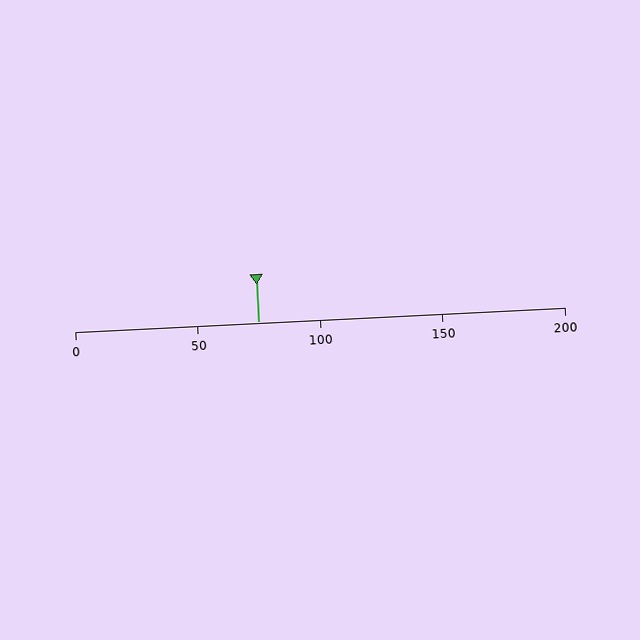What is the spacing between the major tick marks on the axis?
The major ticks are spaced 50 apart.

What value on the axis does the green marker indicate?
The marker indicates approximately 75.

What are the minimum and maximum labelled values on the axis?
The axis runs from 0 to 200.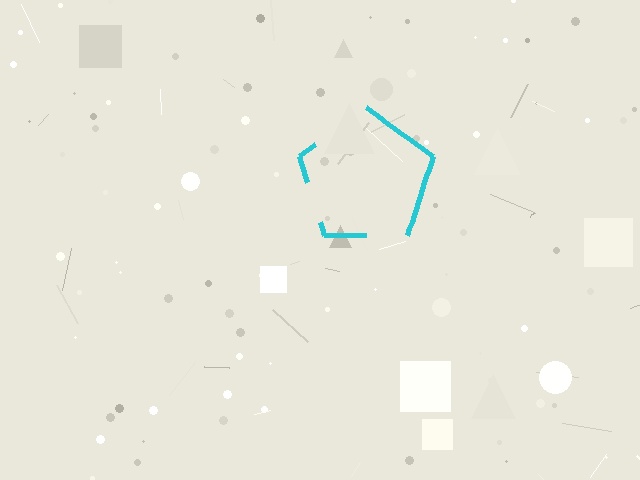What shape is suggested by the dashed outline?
The dashed outline suggests a pentagon.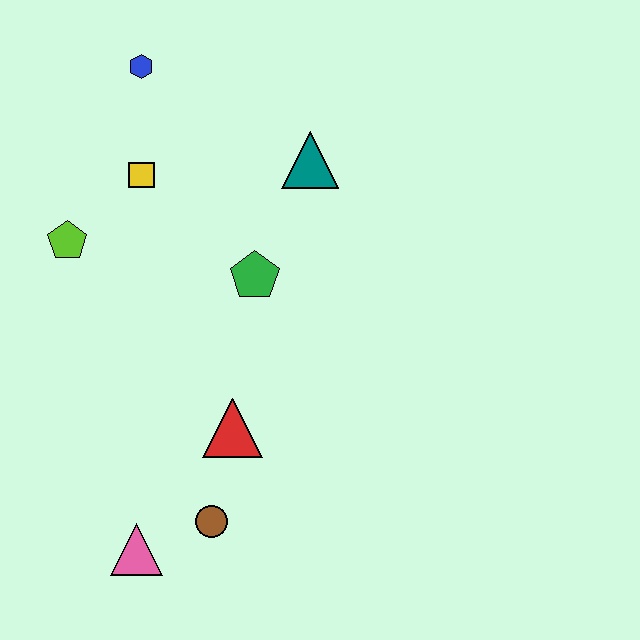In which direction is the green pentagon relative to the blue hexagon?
The green pentagon is below the blue hexagon.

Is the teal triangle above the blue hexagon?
No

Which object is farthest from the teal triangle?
The pink triangle is farthest from the teal triangle.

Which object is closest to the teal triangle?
The green pentagon is closest to the teal triangle.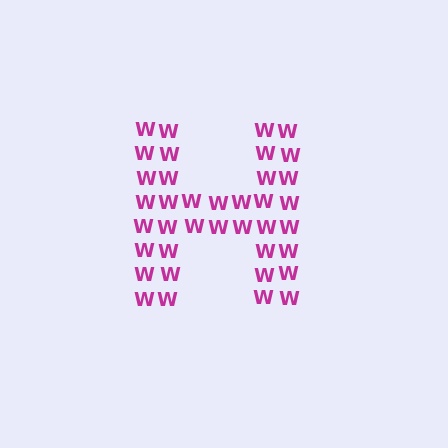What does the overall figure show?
The overall figure shows the letter H.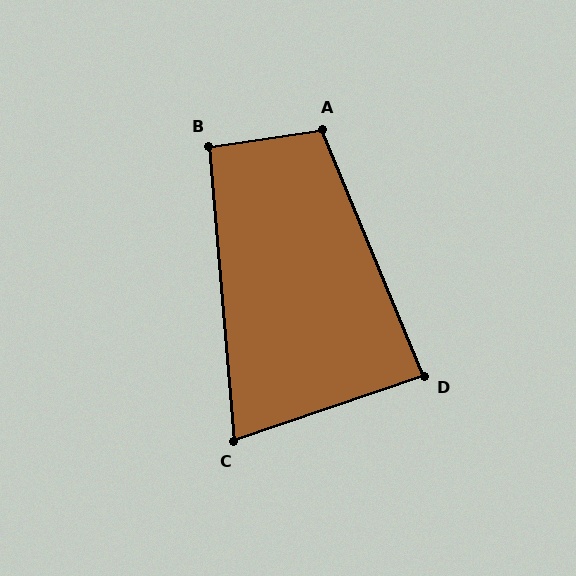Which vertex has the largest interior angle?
A, at approximately 104 degrees.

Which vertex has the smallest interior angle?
C, at approximately 76 degrees.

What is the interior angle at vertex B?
Approximately 94 degrees (approximately right).